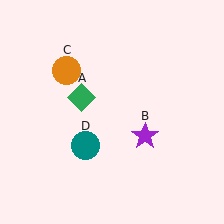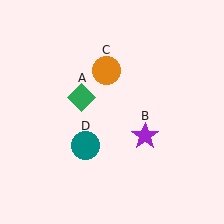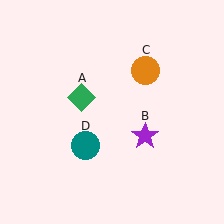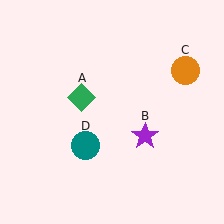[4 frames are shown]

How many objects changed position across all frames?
1 object changed position: orange circle (object C).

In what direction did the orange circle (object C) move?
The orange circle (object C) moved right.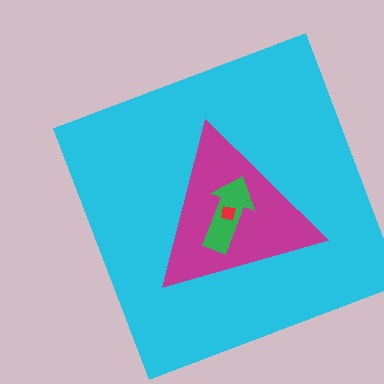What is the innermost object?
The red square.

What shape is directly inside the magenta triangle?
The green arrow.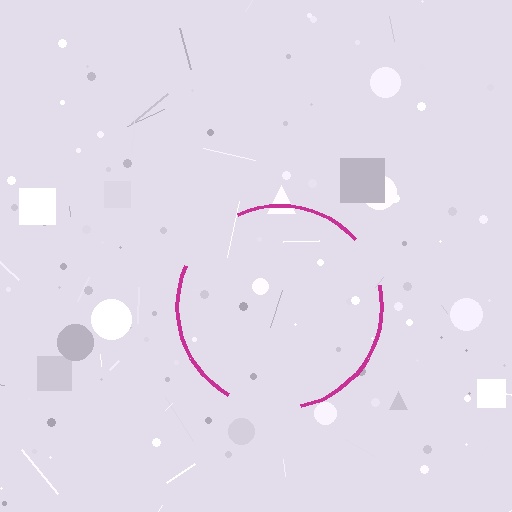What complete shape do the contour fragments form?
The contour fragments form a circle.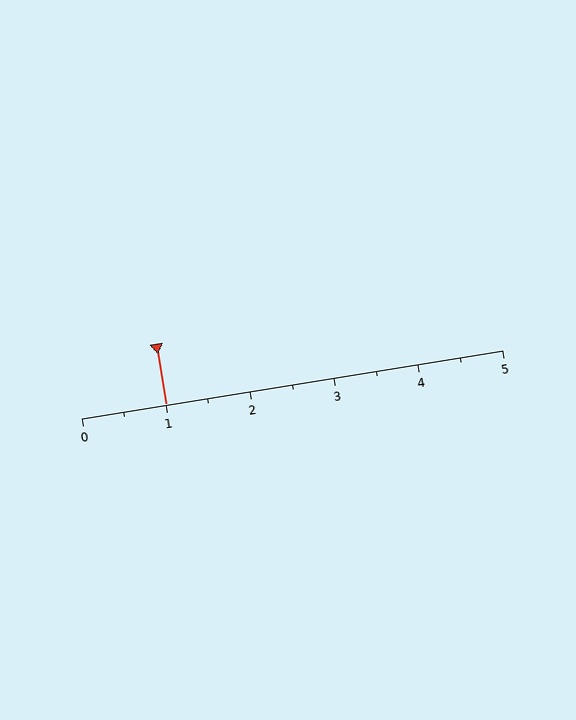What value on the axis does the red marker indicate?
The marker indicates approximately 1.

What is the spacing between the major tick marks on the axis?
The major ticks are spaced 1 apart.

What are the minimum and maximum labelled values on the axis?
The axis runs from 0 to 5.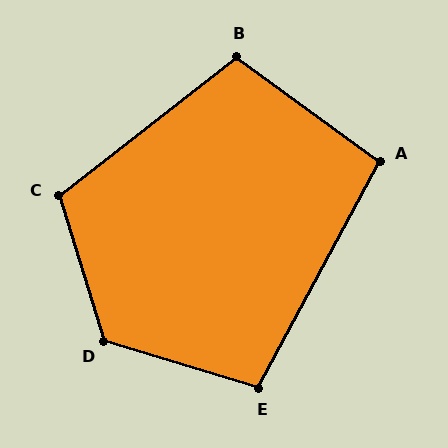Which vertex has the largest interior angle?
D, at approximately 124 degrees.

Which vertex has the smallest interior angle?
A, at approximately 98 degrees.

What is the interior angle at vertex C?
Approximately 111 degrees (obtuse).